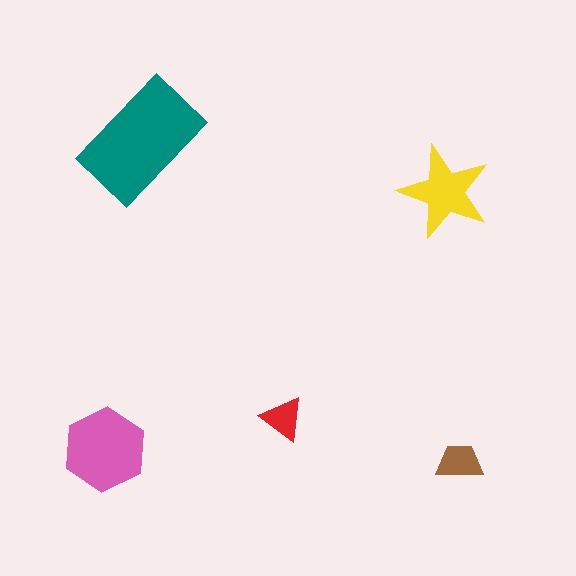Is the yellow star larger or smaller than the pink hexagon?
Smaller.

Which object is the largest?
The teal rectangle.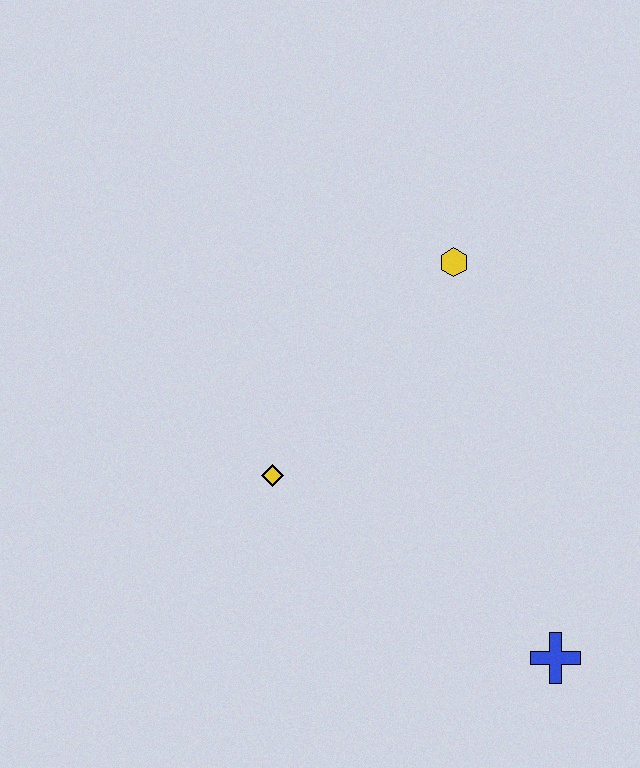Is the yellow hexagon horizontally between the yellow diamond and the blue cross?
Yes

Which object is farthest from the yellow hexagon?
The blue cross is farthest from the yellow hexagon.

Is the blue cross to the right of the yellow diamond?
Yes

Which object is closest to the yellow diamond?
The yellow hexagon is closest to the yellow diamond.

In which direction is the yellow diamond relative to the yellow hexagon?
The yellow diamond is below the yellow hexagon.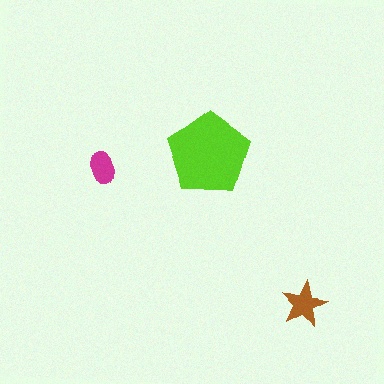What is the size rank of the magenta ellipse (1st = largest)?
3rd.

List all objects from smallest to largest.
The magenta ellipse, the brown star, the lime pentagon.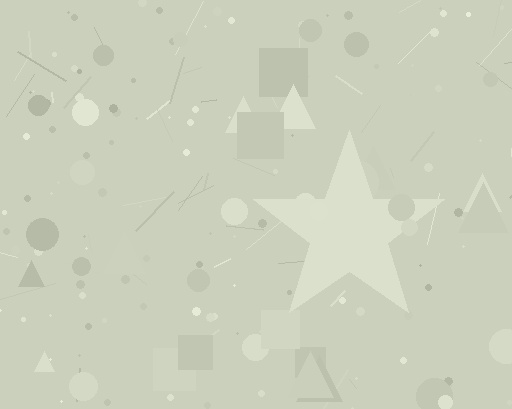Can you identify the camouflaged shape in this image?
The camouflaged shape is a star.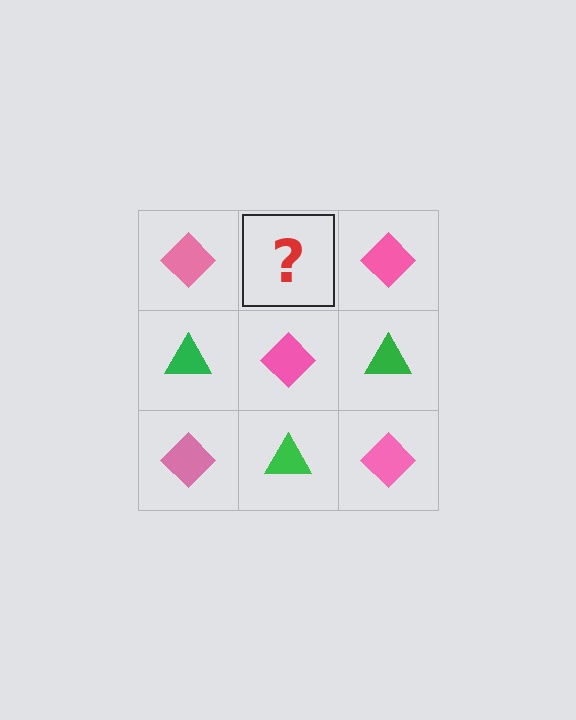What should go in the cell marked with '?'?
The missing cell should contain a green triangle.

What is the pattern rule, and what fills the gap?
The rule is that it alternates pink diamond and green triangle in a checkerboard pattern. The gap should be filled with a green triangle.